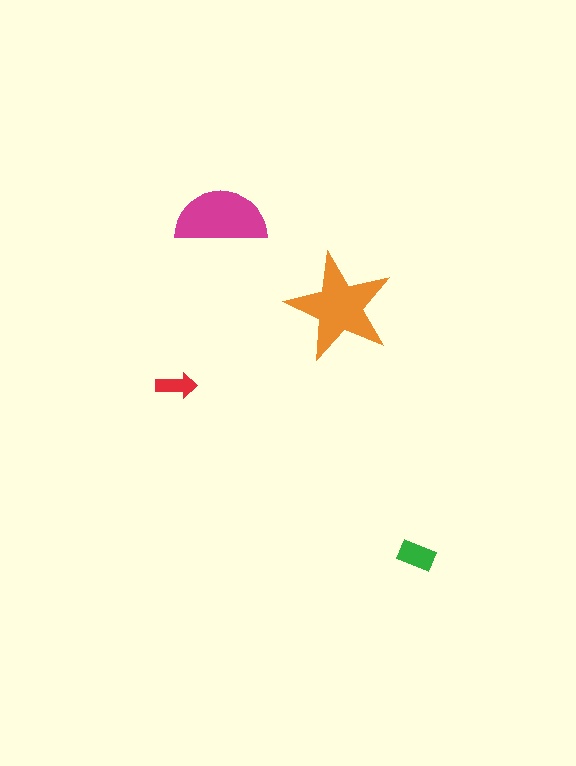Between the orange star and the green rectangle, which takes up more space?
The orange star.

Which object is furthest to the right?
The green rectangle is rightmost.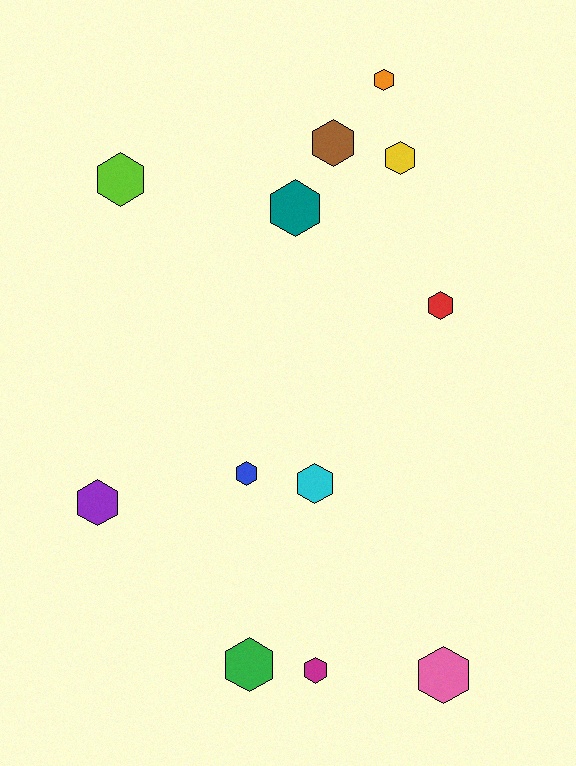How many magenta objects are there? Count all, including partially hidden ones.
There is 1 magenta object.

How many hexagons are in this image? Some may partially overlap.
There are 12 hexagons.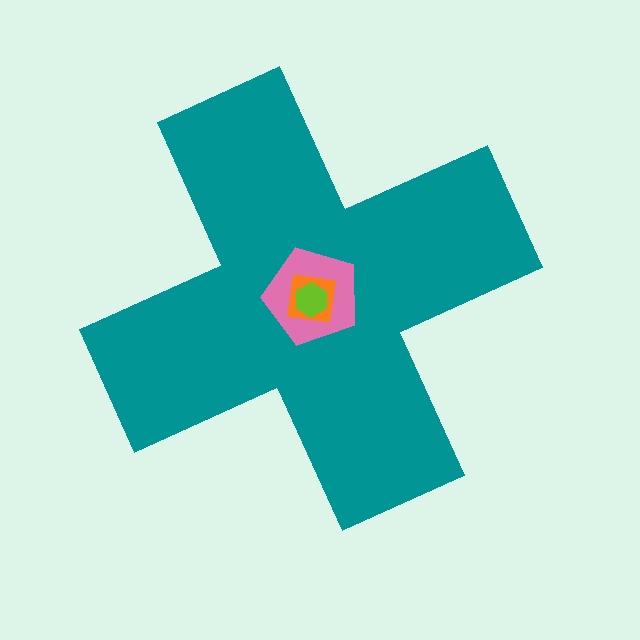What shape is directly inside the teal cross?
The pink pentagon.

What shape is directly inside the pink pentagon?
The orange square.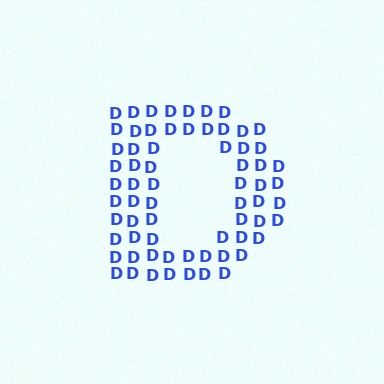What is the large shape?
The large shape is the letter D.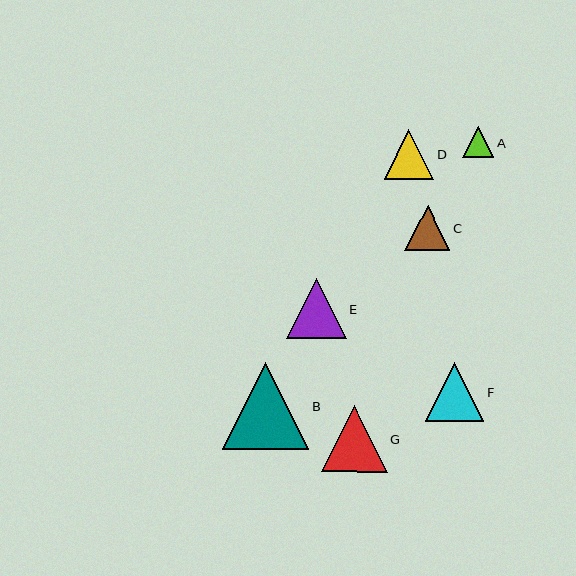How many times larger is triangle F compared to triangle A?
Triangle F is approximately 1.9 times the size of triangle A.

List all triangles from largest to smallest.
From largest to smallest: B, G, E, F, D, C, A.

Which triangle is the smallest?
Triangle A is the smallest with a size of approximately 31 pixels.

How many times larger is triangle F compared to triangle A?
Triangle F is approximately 1.9 times the size of triangle A.